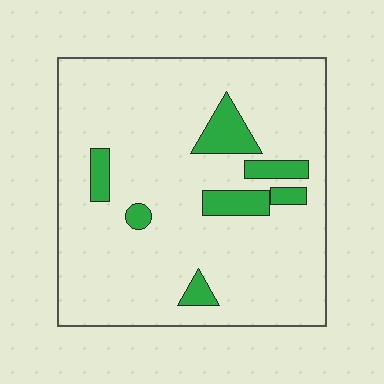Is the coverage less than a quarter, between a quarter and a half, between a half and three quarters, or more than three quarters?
Less than a quarter.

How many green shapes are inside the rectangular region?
7.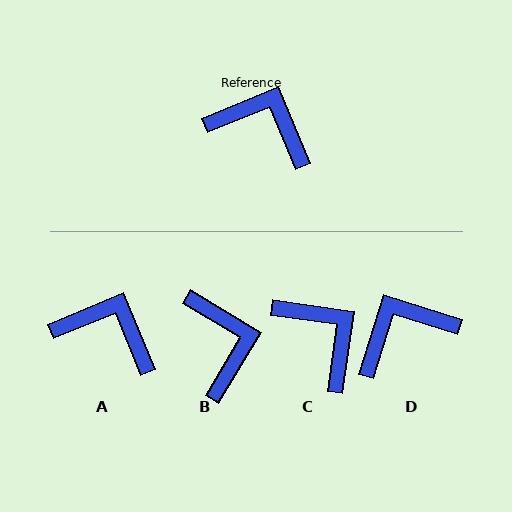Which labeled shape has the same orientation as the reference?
A.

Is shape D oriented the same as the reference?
No, it is off by about 51 degrees.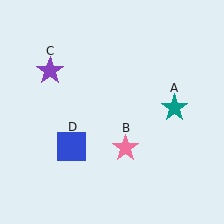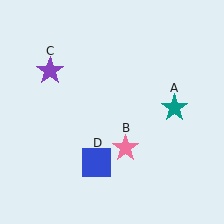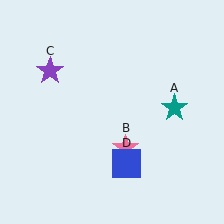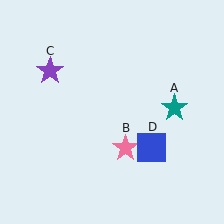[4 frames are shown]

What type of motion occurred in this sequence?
The blue square (object D) rotated counterclockwise around the center of the scene.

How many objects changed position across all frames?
1 object changed position: blue square (object D).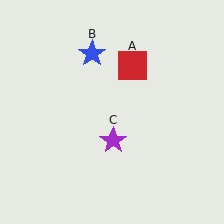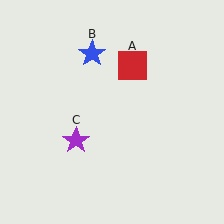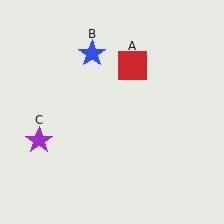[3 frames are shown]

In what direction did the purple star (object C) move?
The purple star (object C) moved left.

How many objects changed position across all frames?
1 object changed position: purple star (object C).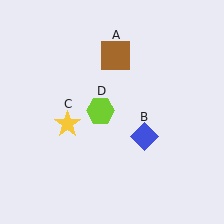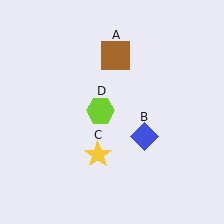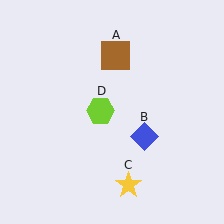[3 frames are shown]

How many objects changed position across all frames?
1 object changed position: yellow star (object C).